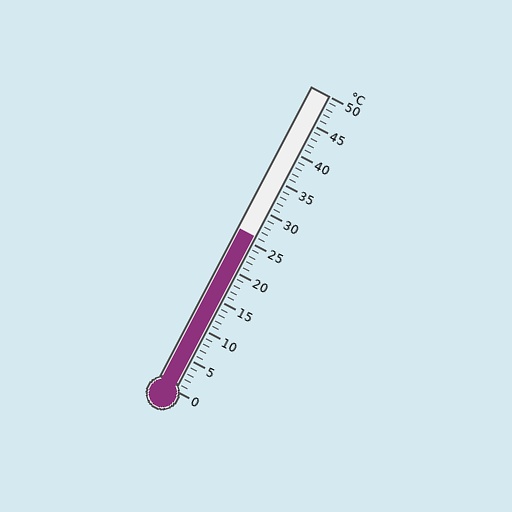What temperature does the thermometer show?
The thermometer shows approximately 26°C.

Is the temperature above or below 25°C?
The temperature is above 25°C.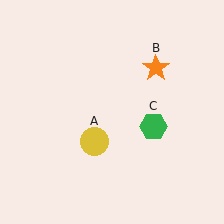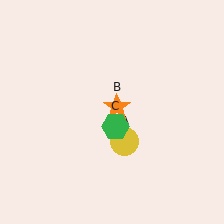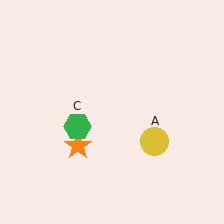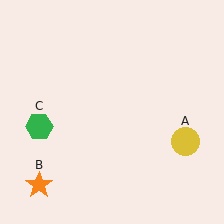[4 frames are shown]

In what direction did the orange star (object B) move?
The orange star (object B) moved down and to the left.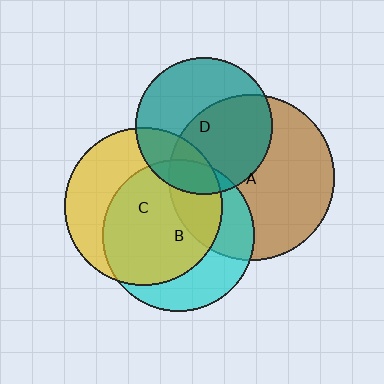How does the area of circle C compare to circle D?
Approximately 1.3 times.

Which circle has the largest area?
Circle A (brown).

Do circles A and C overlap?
Yes.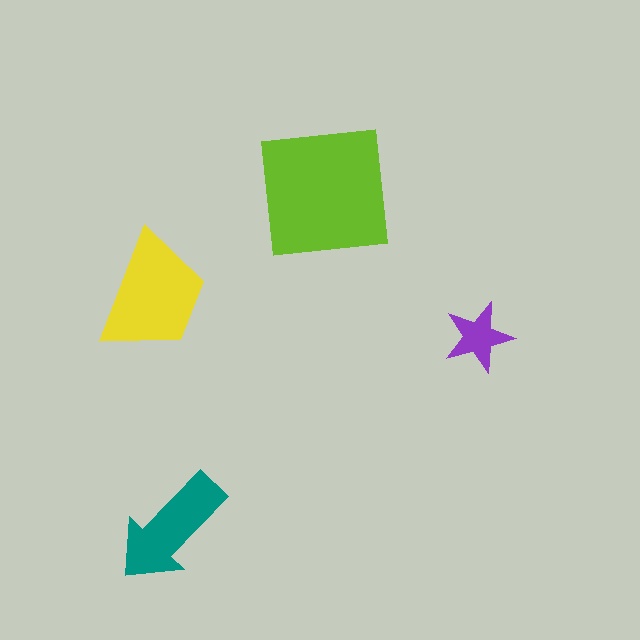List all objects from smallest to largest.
The purple star, the teal arrow, the yellow trapezoid, the lime square.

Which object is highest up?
The lime square is topmost.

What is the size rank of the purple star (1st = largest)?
4th.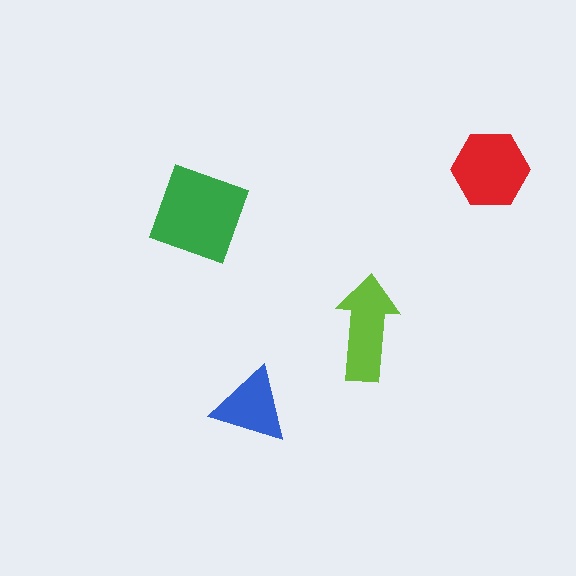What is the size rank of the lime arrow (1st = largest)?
3rd.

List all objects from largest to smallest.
The green diamond, the red hexagon, the lime arrow, the blue triangle.